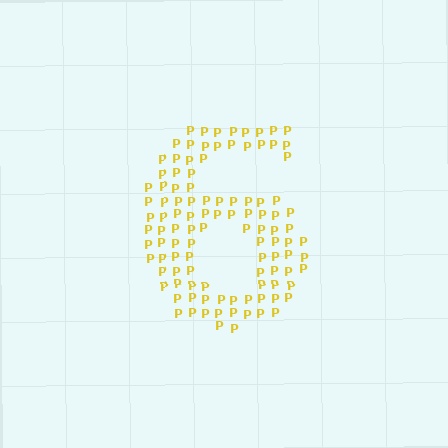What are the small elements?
The small elements are letter P's.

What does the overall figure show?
The overall figure shows the digit 6.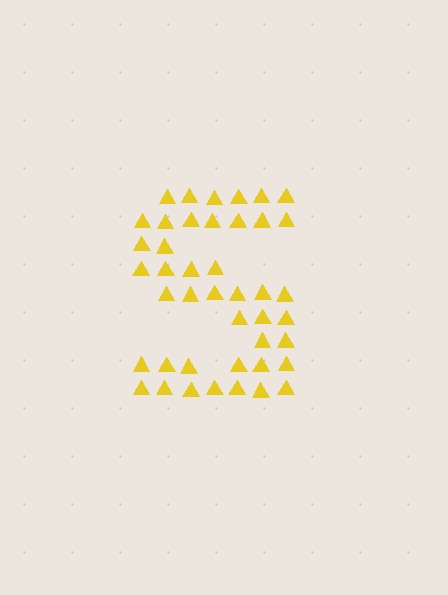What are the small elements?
The small elements are triangles.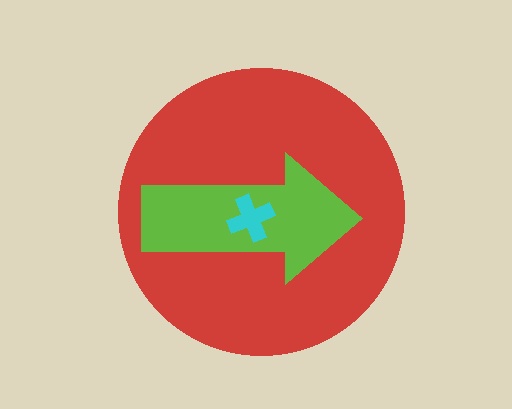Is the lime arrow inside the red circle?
Yes.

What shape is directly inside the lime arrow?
The cyan cross.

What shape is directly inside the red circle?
The lime arrow.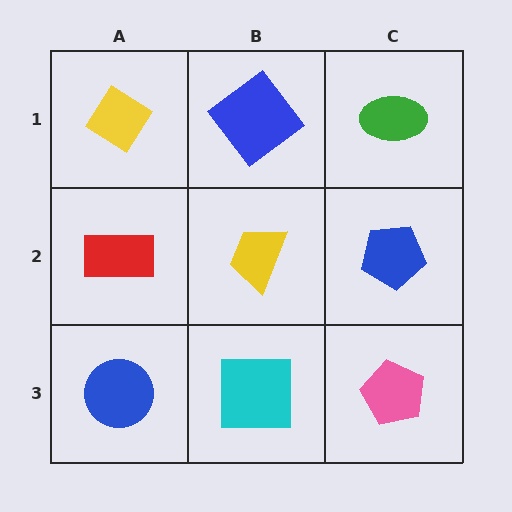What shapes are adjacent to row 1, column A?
A red rectangle (row 2, column A), a blue diamond (row 1, column B).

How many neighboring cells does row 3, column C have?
2.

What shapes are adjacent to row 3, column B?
A yellow trapezoid (row 2, column B), a blue circle (row 3, column A), a pink pentagon (row 3, column C).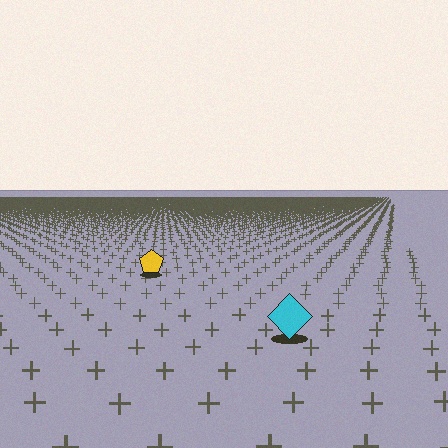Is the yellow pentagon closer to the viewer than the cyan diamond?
No. The cyan diamond is closer — you can tell from the texture gradient: the ground texture is coarser near it.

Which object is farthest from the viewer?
The yellow pentagon is farthest from the viewer. It appears smaller and the ground texture around it is denser.